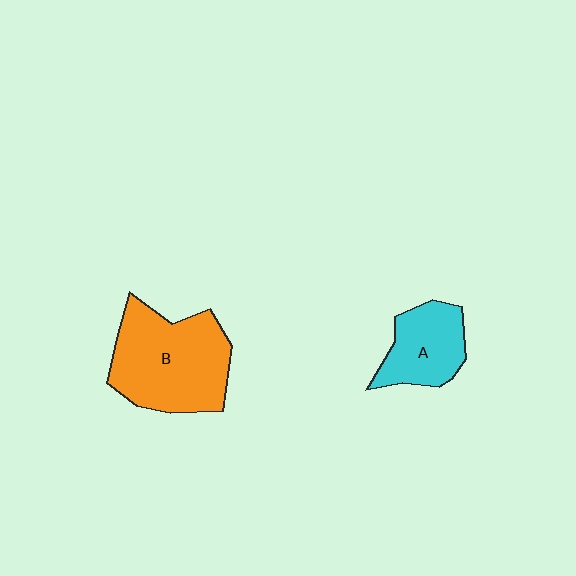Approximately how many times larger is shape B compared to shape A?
Approximately 1.8 times.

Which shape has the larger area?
Shape B (orange).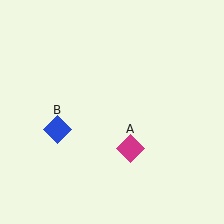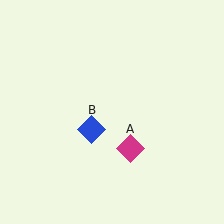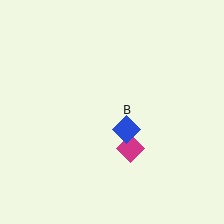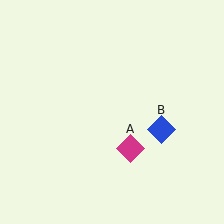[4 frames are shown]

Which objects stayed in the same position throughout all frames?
Magenta diamond (object A) remained stationary.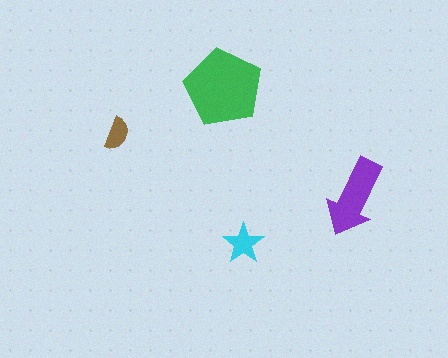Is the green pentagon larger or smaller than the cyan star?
Larger.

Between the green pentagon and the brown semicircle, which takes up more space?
The green pentagon.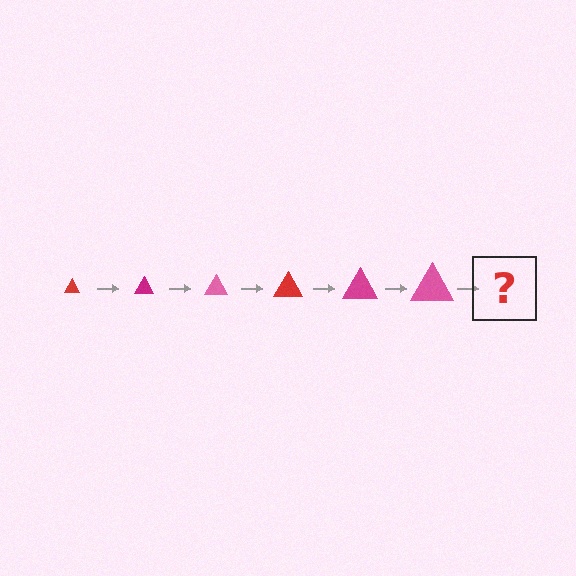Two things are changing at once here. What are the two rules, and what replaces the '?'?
The two rules are that the triangle grows larger each step and the color cycles through red, magenta, and pink. The '?' should be a red triangle, larger than the previous one.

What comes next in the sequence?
The next element should be a red triangle, larger than the previous one.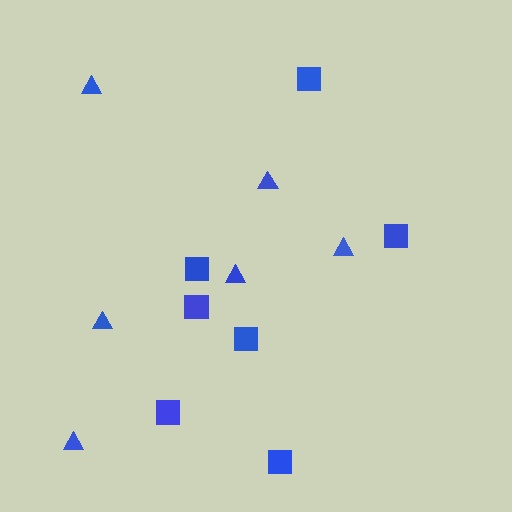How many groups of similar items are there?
There are 2 groups: one group of triangles (6) and one group of squares (7).